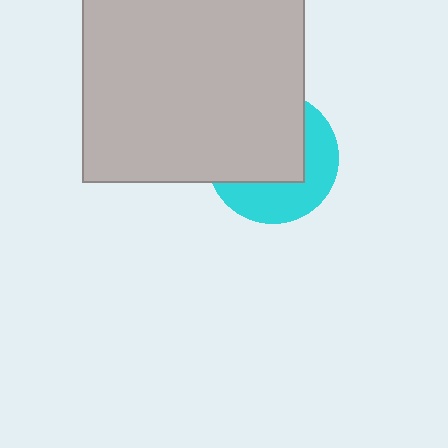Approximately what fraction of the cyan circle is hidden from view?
Roughly 58% of the cyan circle is hidden behind the light gray rectangle.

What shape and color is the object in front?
The object in front is a light gray rectangle.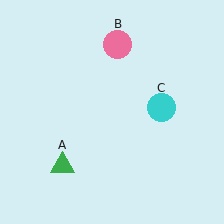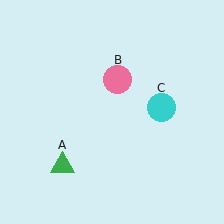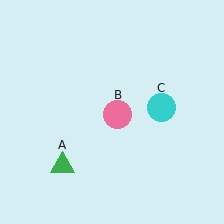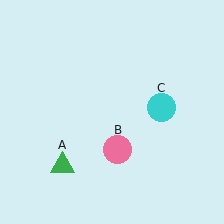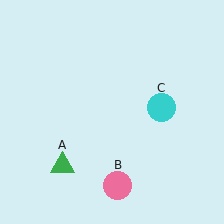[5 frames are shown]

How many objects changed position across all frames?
1 object changed position: pink circle (object B).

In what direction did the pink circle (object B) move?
The pink circle (object B) moved down.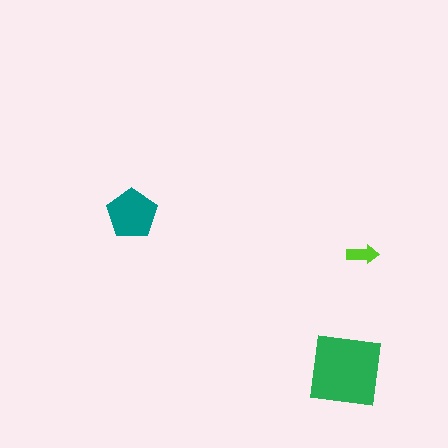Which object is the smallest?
The lime arrow.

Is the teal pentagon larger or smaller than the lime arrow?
Larger.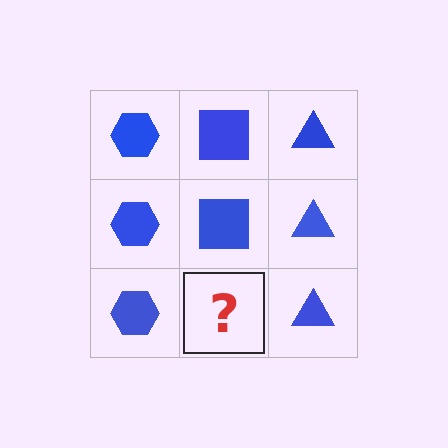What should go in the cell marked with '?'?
The missing cell should contain a blue square.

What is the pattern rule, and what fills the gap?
The rule is that each column has a consistent shape. The gap should be filled with a blue square.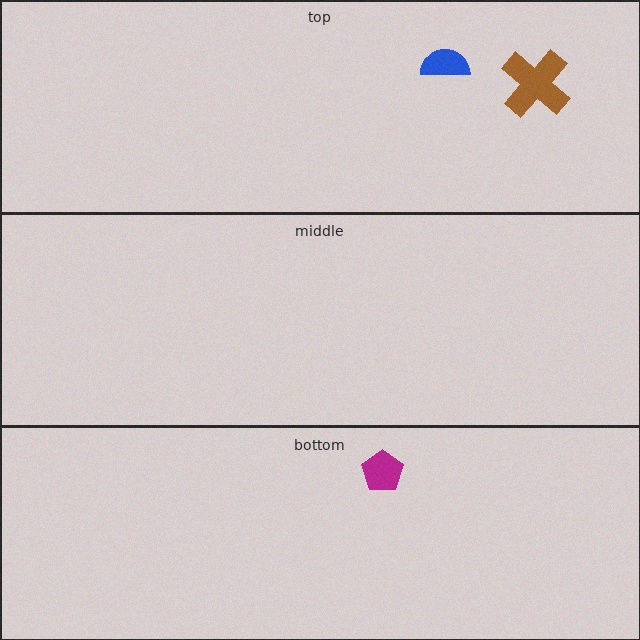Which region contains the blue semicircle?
The top region.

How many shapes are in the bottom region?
1.